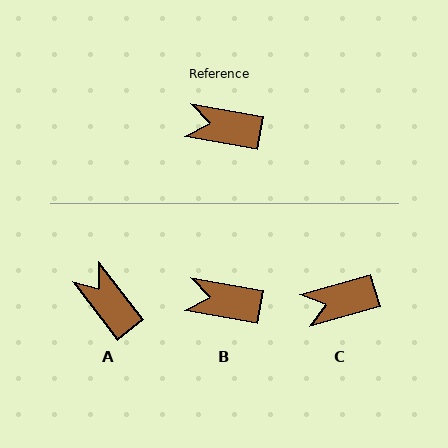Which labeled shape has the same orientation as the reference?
B.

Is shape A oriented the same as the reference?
No, it is off by about 42 degrees.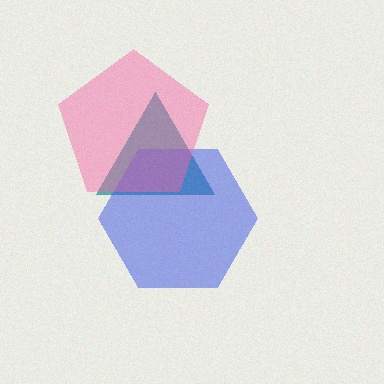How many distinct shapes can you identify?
There are 3 distinct shapes: a teal triangle, a blue hexagon, a pink pentagon.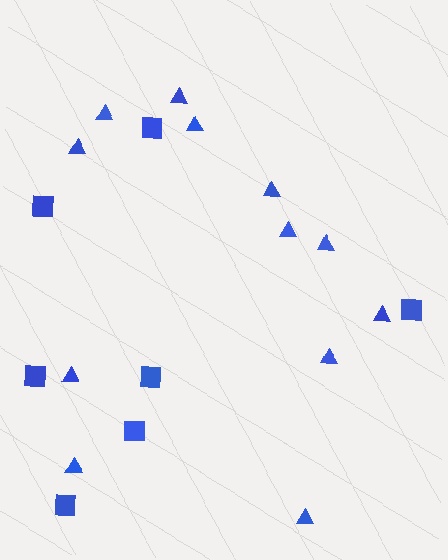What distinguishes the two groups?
There are 2 groups: one group of triangles (12) and one group of squares (7).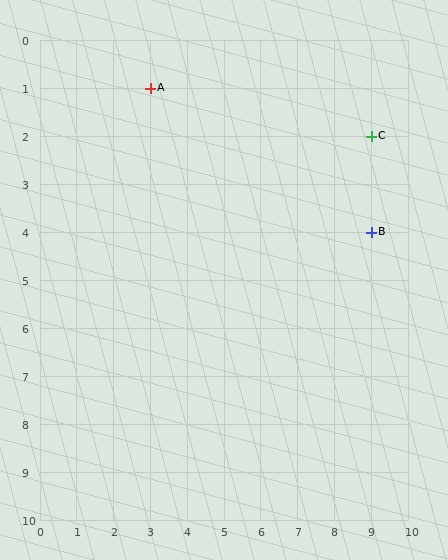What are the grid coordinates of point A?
Point A is at grid coordinates (3, 1).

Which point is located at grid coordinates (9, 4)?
Point B is at (9, 4).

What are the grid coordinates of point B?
Point B is at grid coordinates (9, 4).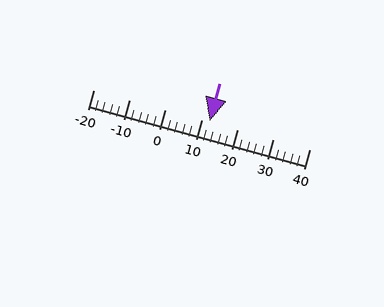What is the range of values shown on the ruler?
The ruler shows values from -20 to 40.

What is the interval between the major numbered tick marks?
The major tick marks are spaced 10 units apart.